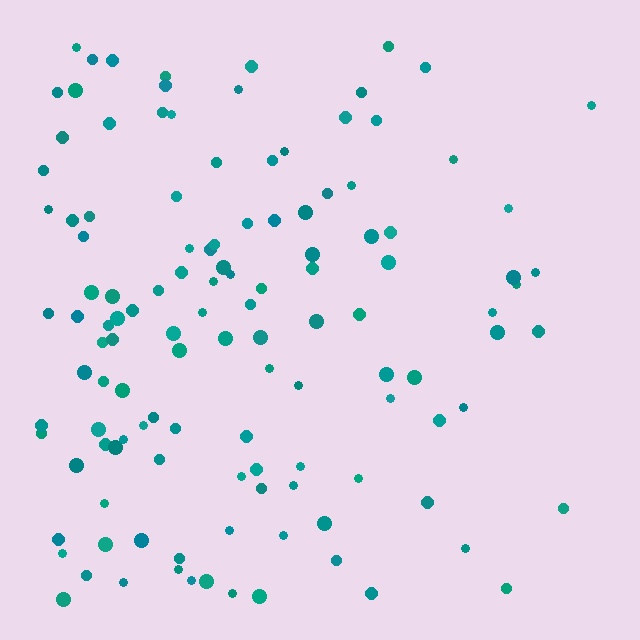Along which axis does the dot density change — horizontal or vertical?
Horizontal.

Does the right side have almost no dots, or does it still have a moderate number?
Still a moderate number, just noticeably fewer than the left.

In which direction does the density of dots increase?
From right to left, with the left side densest.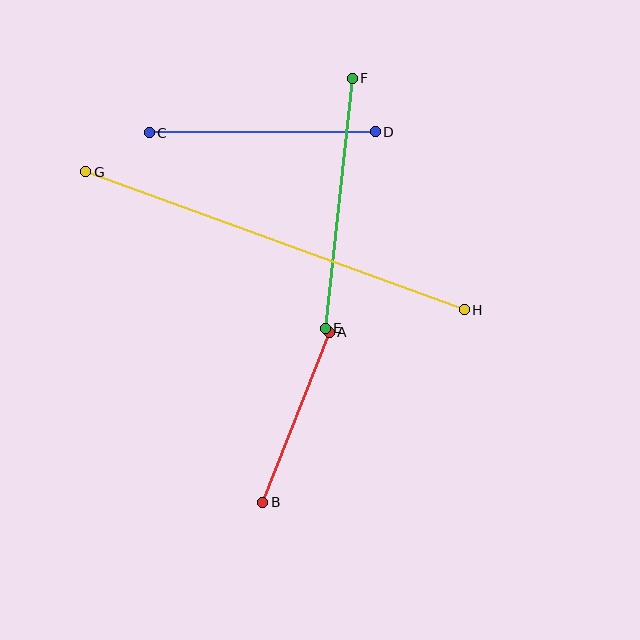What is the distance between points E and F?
The distance is approximately 252 pixels.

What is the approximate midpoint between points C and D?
The midpoint is at approximately (262, 132) pixels.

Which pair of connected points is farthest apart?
Points G and H are farthest apart.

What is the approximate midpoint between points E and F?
The midpoint is at approximately (339, 203) pixels.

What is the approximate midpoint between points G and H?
The midpoint is at approximately (275, 241) pixels.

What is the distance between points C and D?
The distance is approximately 226 pixels.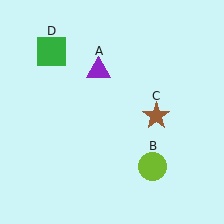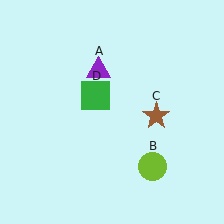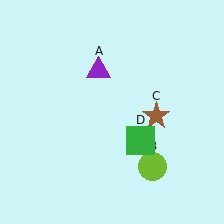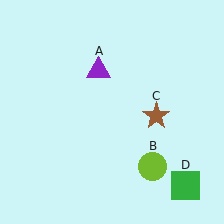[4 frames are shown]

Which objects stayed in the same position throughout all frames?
Purple triangle (object A) and lime circle (object B) and brown star (object C) remained stationary.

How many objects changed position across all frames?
1 object changed position: green square (object D).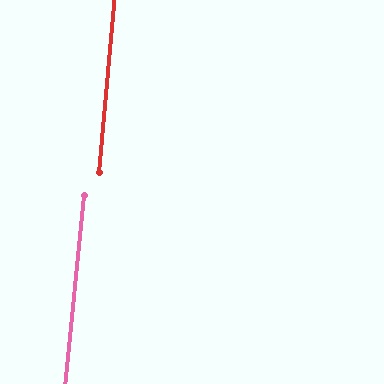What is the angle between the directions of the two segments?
Approximately 1 degree.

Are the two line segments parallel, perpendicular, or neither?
Parallel — their directions differ by only 0.7°.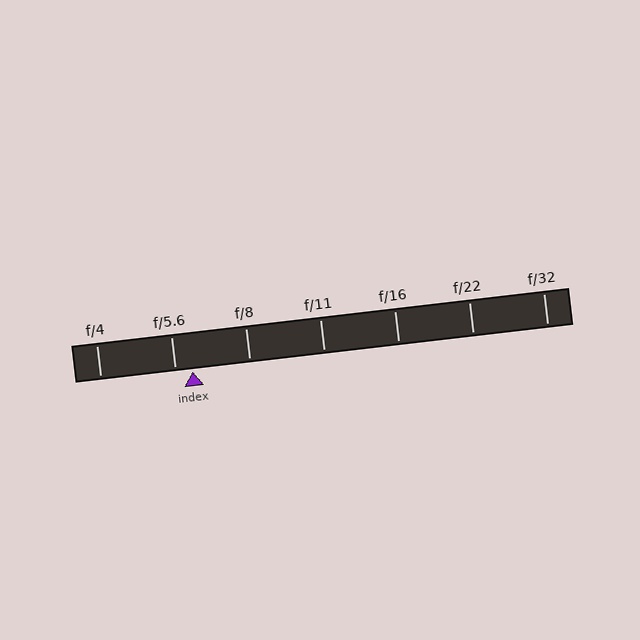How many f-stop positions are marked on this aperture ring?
There are 7 f-stop positions marked.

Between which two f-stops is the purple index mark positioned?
The index mark is between f/5.6 and f/8.